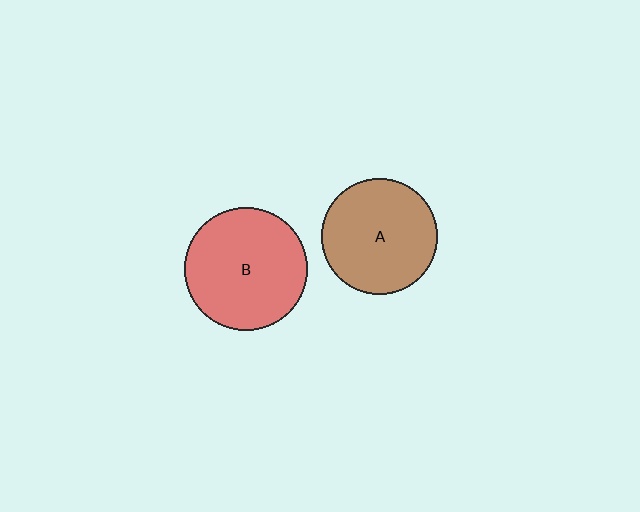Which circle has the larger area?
Circle B (red).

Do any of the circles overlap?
No, none of the circles overlap.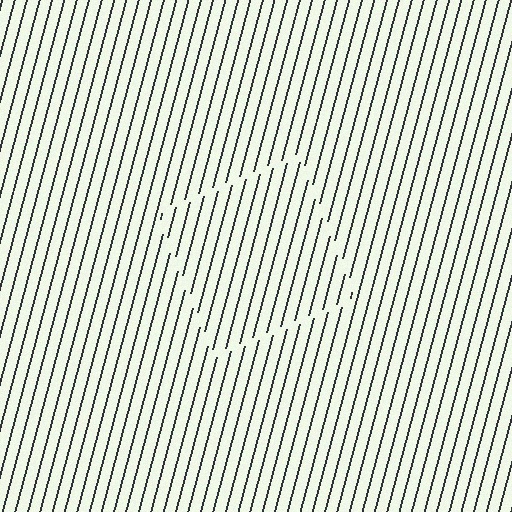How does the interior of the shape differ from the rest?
The interior of the shape contains the same grating, shifted by half a period — the contour is defined by the phase discontinuity where line-ends from the inner and outer gratings abut.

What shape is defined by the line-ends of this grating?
An illusory square. The interior of the shape contains the same grating, shifted by half a period — the contour is defined by the phase discontinuity where line-ends from the inner and outer gratings abut.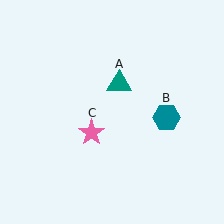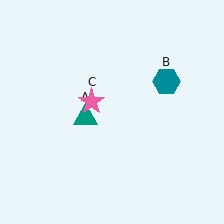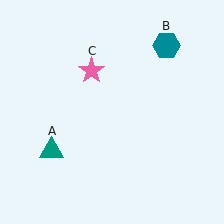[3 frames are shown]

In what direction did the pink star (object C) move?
The pink star (object C) moved up.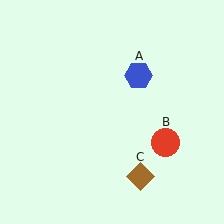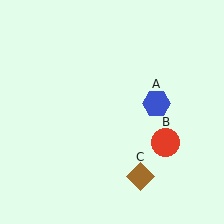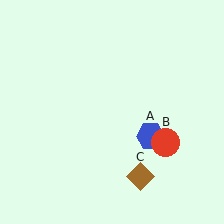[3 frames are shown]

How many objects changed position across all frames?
1 object changed position: blue hexagon (object A).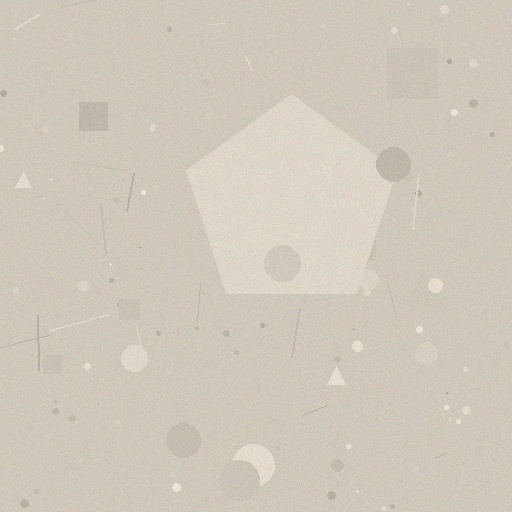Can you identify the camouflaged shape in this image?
The camouflaged shape is a pentagon.